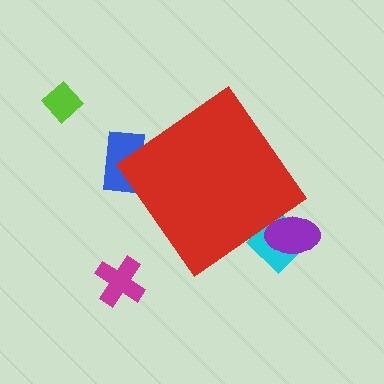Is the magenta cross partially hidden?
No, the magenta cross is fully visible.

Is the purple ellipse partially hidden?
Yes, the purple ellipse is partially hidden behind the red diamond.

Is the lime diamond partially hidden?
No, the lime diamond is fully visible.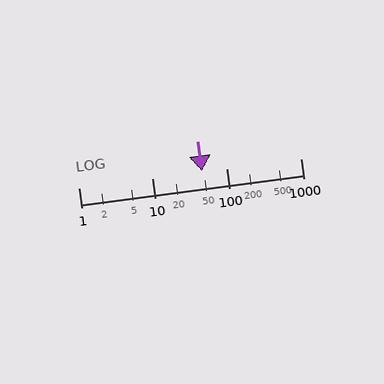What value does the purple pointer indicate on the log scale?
The pointer indicates approximately 46.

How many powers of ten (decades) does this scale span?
The scale spans 3 decades, from 1 to 1000.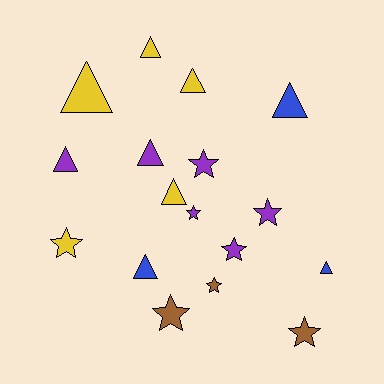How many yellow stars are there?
There is 1 yellow star.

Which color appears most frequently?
Purple, with 6 objects.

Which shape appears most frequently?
Triangle, with 9 objects.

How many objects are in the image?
There are 17 objects.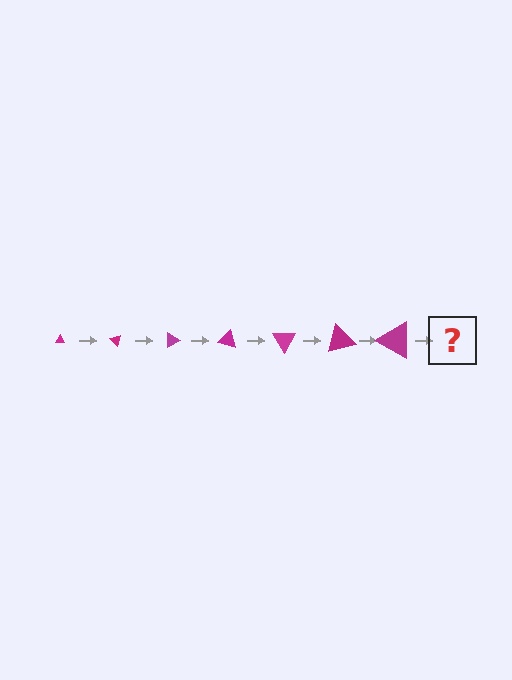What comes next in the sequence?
The next element should be a triangle, larger than the previous one and rotated 315 degrees from the start.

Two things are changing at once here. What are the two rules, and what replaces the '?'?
The two rules are that the triangle grows larger each step and it rotates 45 degrees each step. The '?' should be a triangle, larger than the previous one and rotated 315 degrees from the start.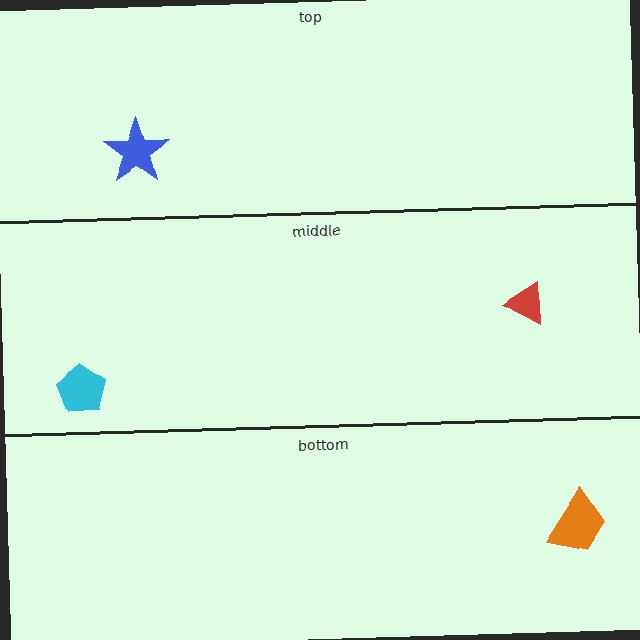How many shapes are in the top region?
1.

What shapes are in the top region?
The blue star.